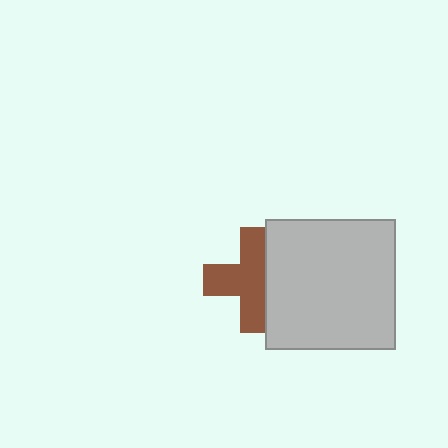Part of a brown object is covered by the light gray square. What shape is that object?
It is a cross.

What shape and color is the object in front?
The object in front is a light gray square.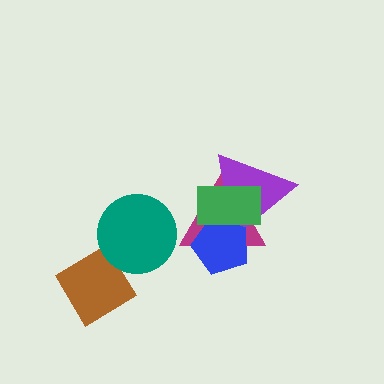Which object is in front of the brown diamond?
The teal circle is in front of the brown diamond.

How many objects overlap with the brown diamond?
1 object overlaps with the brown diamond.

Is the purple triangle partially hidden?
Yes, it is partially covered by another shape.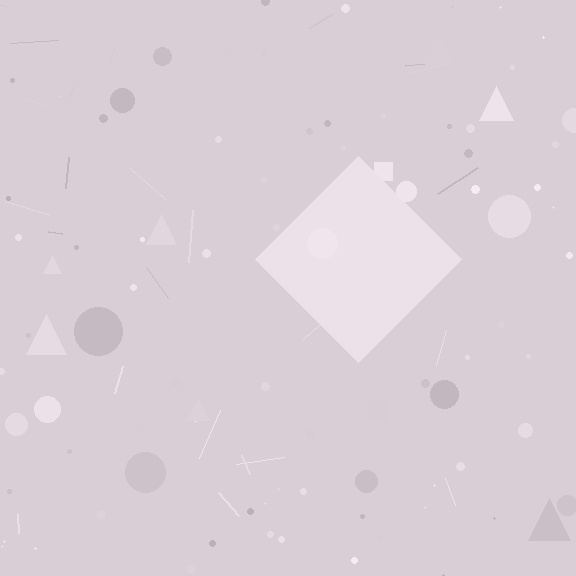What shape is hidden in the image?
A diamond is hidden in the image.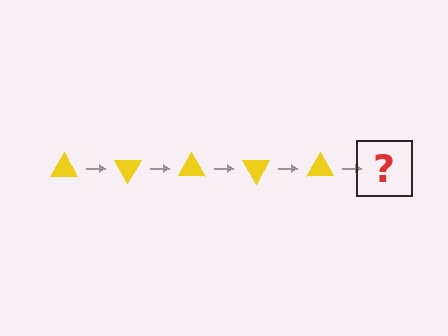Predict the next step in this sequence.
The next step is a yellow triangle rotated 300 degrees.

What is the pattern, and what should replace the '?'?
The pattern is that the triangle rotates 60 degrees each step. The '?' should be a yellow triangle rotated 300 degrees.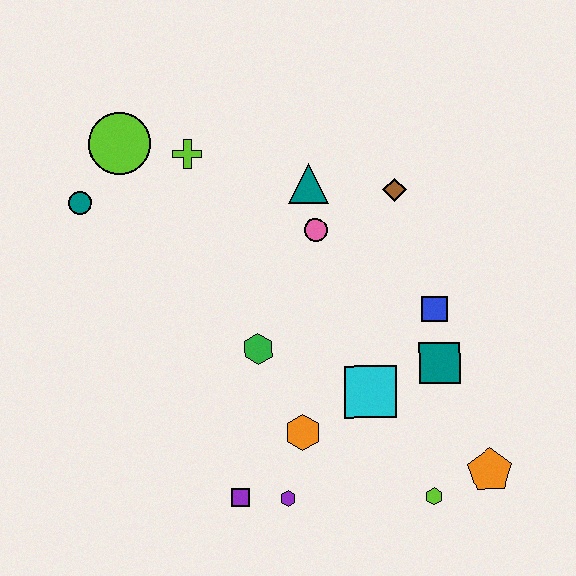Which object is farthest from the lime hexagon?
The lime circle is farthest from the lime hexagon.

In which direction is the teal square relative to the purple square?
The teal square is to the right of the purple square.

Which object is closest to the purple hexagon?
The purple square is closest to the purple hexagon.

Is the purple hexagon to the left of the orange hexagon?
Yes